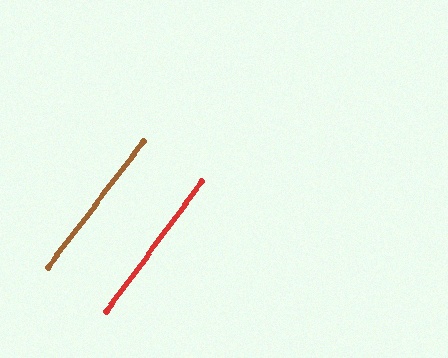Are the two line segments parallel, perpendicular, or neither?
Parallel — their directions differ by only 0.8°.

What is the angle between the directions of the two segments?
Approximately 1 degree.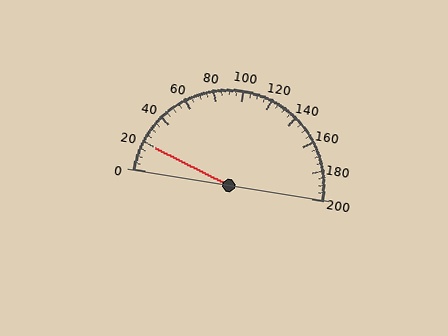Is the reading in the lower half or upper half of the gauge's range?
The reading is in the lower half of the range (0 to 200).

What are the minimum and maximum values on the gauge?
The gauge ranges from 0 to 200.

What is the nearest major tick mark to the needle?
The nearest major tick mark is 20.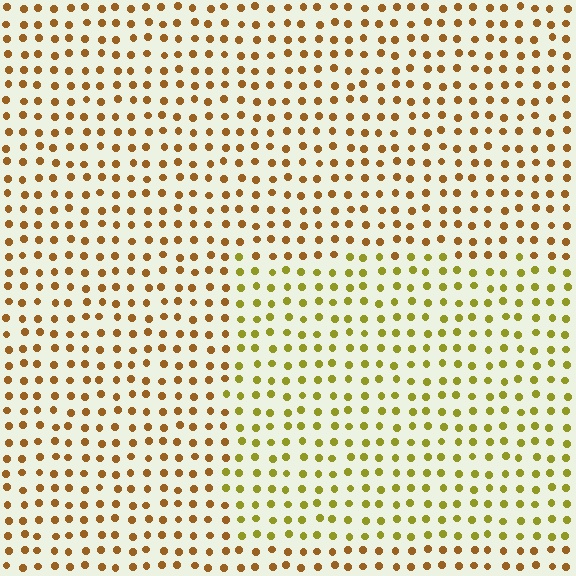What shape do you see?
I see a rectangle.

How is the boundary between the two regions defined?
The boundary is defined purely by a slight shift in hue (about 33 degrees). Spacing, size, and orientation are identical on both sides.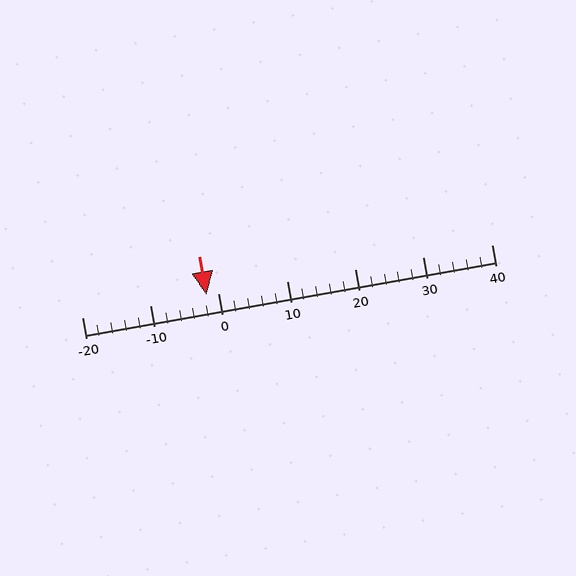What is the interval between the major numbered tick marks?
The major tick marks are spaced 10 units apart.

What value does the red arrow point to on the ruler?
The red arrow points to approximately -2.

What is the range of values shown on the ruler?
The ruler shows values from -20 to 40.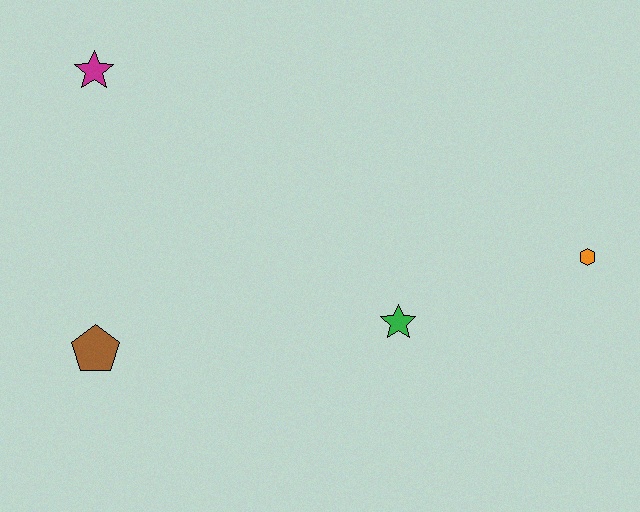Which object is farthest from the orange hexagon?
The magenta star is farthest from the orange hexagon.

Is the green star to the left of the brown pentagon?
No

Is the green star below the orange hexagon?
Yes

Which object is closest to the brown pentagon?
The magenta star is closest to the brown pentagon.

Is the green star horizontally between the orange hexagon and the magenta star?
Yes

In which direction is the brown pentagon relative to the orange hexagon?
The brown pentagon is to the left of the orange hexagon.